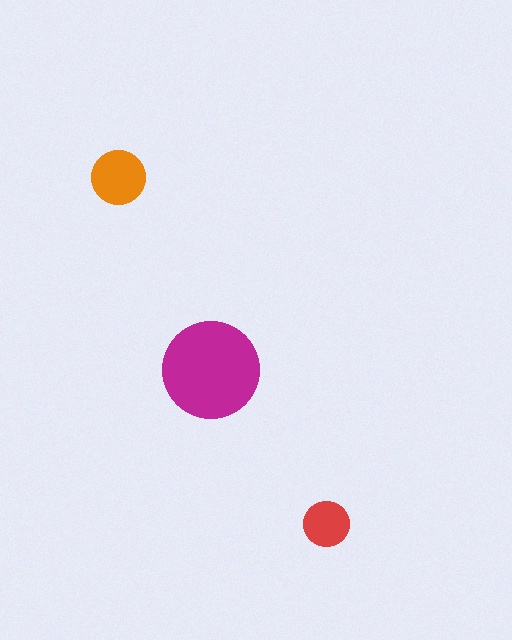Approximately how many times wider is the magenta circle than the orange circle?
About 2 times wider.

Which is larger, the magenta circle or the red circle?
The magenta one.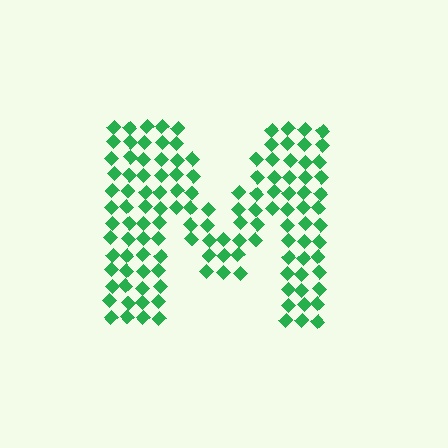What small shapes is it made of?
It is made of small diamonds.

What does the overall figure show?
The overall figure shows the letter M.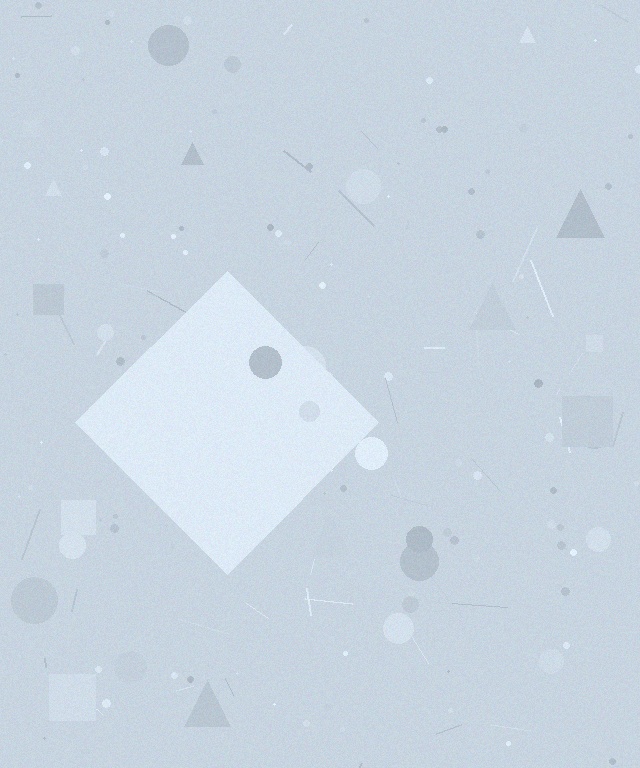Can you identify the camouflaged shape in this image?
The camouflaged shape is a diamond.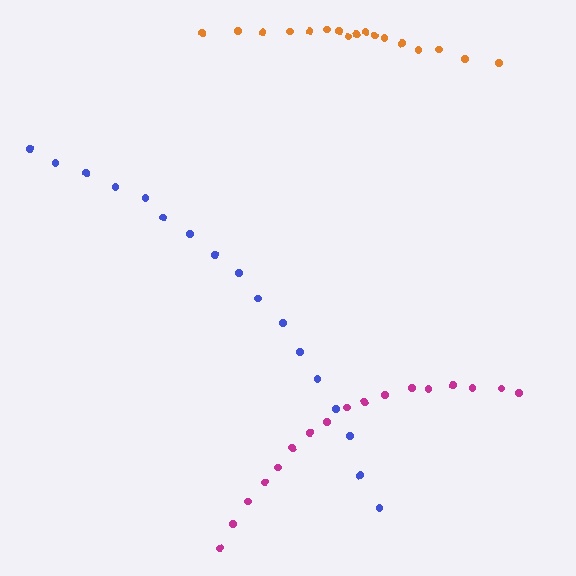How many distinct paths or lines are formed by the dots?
There are 3 distinct paths.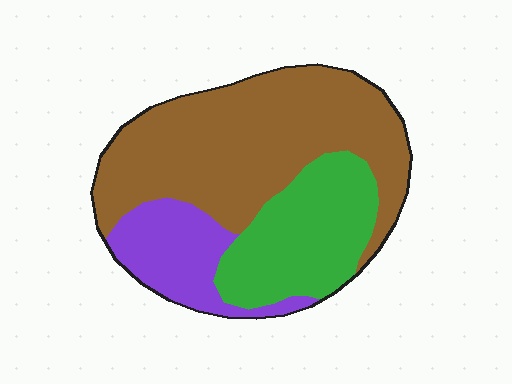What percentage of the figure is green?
Green covers about 25% of the figure.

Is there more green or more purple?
Green.